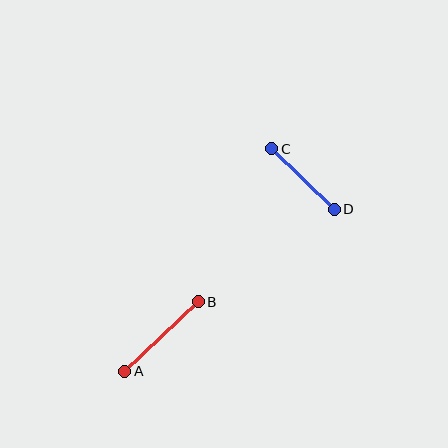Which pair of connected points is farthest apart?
Points A and B are farthest apart.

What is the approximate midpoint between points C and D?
The midpoint is at approximately (303, 179) pixels.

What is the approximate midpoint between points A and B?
The midpoint is at approximately (161, 336) pixels.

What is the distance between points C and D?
The distance is approximately 87 pixels.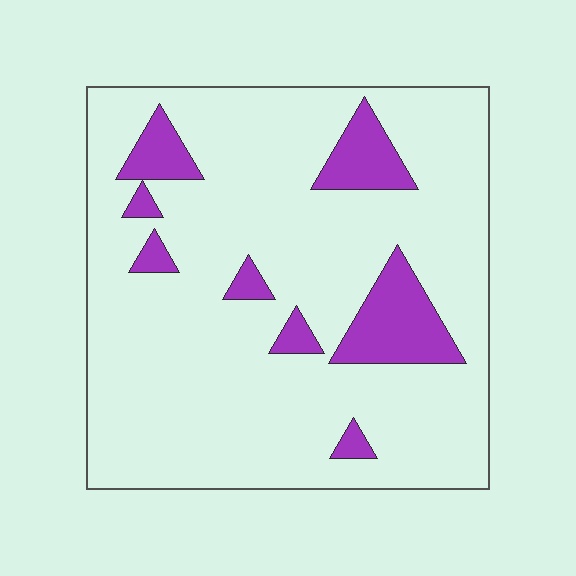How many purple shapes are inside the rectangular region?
8.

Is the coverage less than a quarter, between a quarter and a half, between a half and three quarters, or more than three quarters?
Less than a quarter.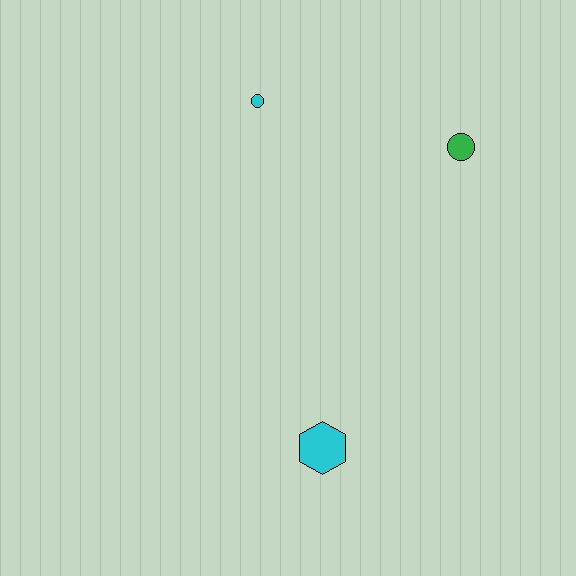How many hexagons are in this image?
There is 1 hexagon.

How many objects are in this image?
There are 3 objects.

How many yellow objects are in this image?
There are no yellow objects.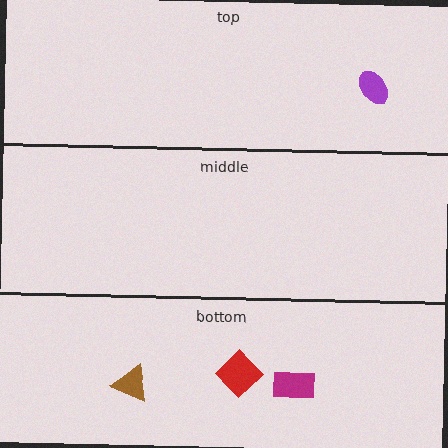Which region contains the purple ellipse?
The top region.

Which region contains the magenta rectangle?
The bottom region.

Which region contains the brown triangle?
The bottom region.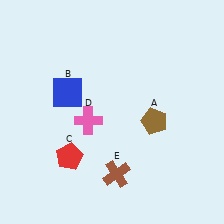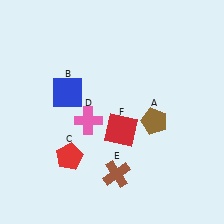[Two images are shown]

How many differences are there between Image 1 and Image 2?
There is 1 difference between the two images.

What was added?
A red square (F) was added in Image 2.